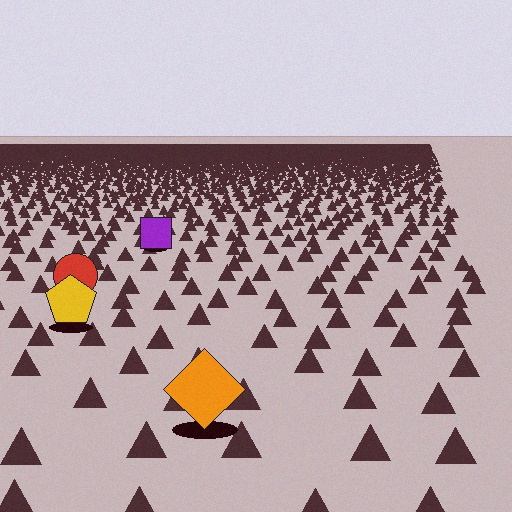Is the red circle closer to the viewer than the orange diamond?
No. The orange diamond is closer — you can tell from the texture gradient: the ground texture is coarser near it.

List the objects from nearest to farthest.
From nearest to farthest: the orange diamond, the yellow pentagon, the red circle, the purple square.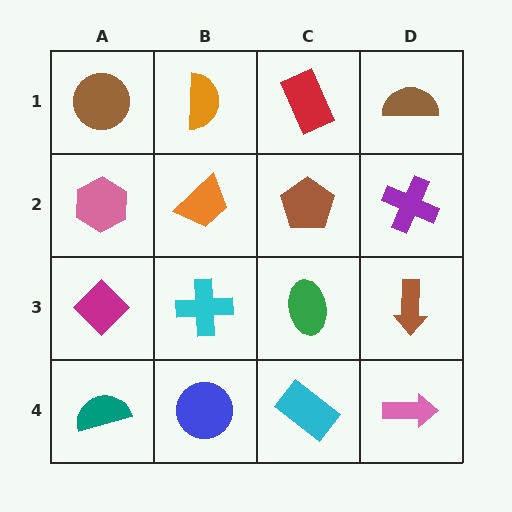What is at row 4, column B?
A blue circle.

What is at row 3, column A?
A magenta diamond.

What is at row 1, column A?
A brown circle.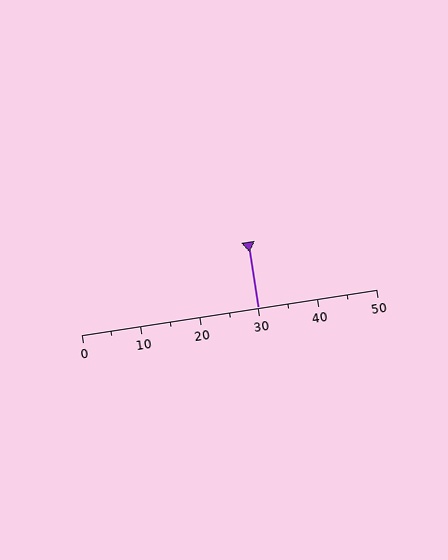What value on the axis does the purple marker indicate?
The marker indicates approximately 30.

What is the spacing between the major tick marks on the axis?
The major ticks are spaced 10 apart.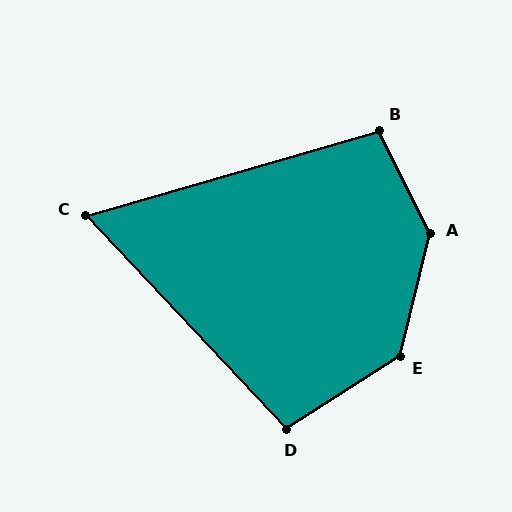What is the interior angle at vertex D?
Approximately 101 degrees (obtuse).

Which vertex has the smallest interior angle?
C, at approximately 63 degrees.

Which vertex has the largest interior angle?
A, at approximately 140 degrees.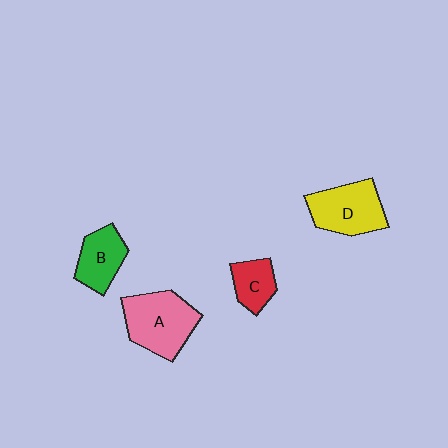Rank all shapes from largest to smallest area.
From largest to smallest: A (pink), D (yellow), B (green), C (red).